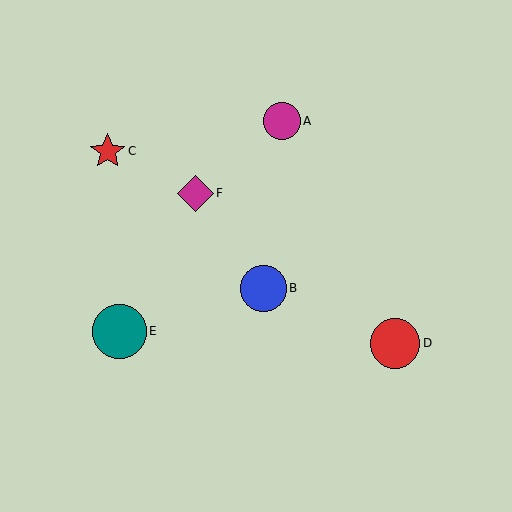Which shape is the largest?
The teal circle (labeled E) is the largest.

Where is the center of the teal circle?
The center of the teal circle is at (119, 331).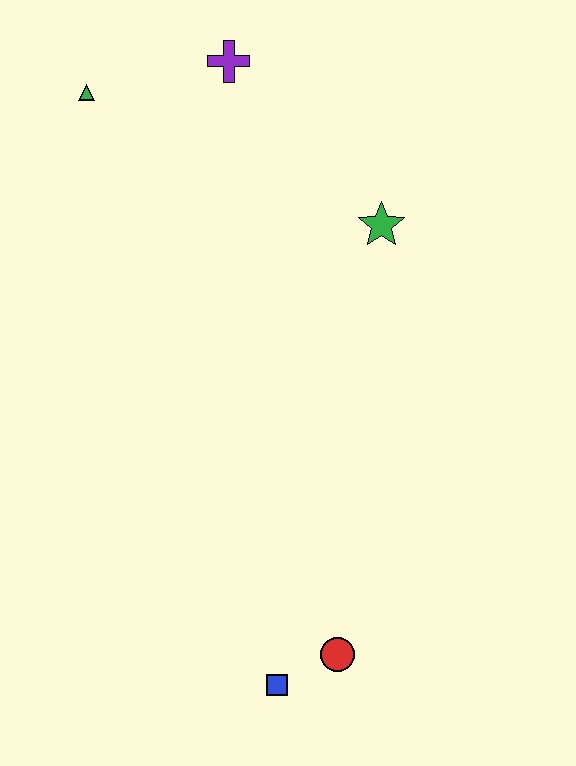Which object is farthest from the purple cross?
The blue square is farthest from the purple cross.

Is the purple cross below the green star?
No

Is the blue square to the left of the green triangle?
No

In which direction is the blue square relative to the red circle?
The blue square is to the left of the red circle.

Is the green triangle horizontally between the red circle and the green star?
No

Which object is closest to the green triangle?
The purple cross is closest to the green triangle.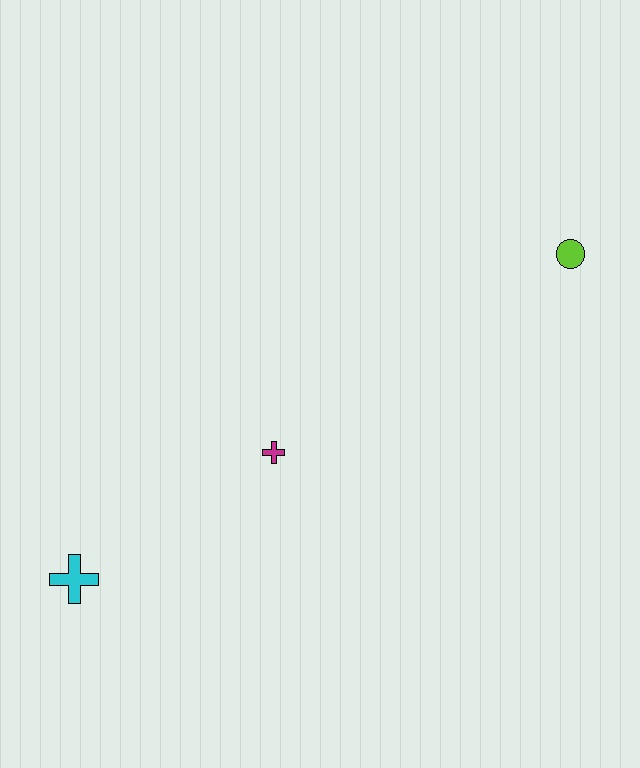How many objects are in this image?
There are 3 objects.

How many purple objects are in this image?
There are no purple objects.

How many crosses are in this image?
There are 2 crosses.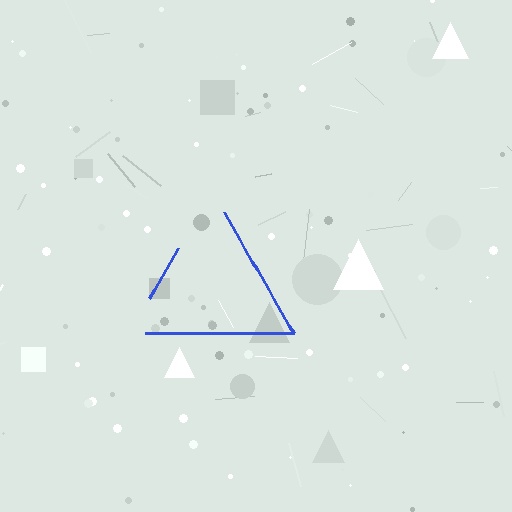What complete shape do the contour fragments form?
The contour fragments form a triangle.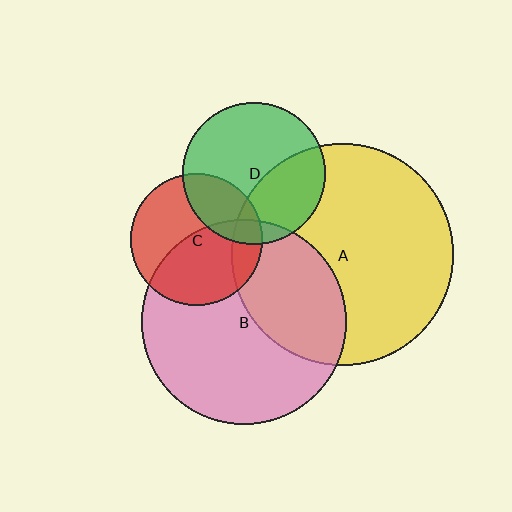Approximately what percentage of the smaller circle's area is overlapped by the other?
Approximately 10%.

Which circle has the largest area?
Circle A (yellow).